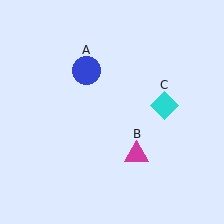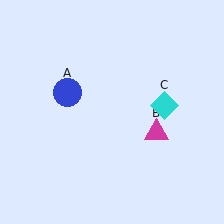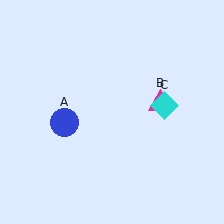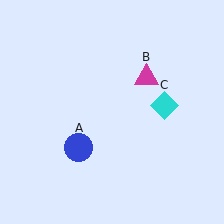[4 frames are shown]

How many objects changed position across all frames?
2 objects changed position: blue circle (object A), magenta triangle (object B).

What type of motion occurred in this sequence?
The blue circle (object A), magenta triangle (object B) rotated counterclockwise around the center of the scene.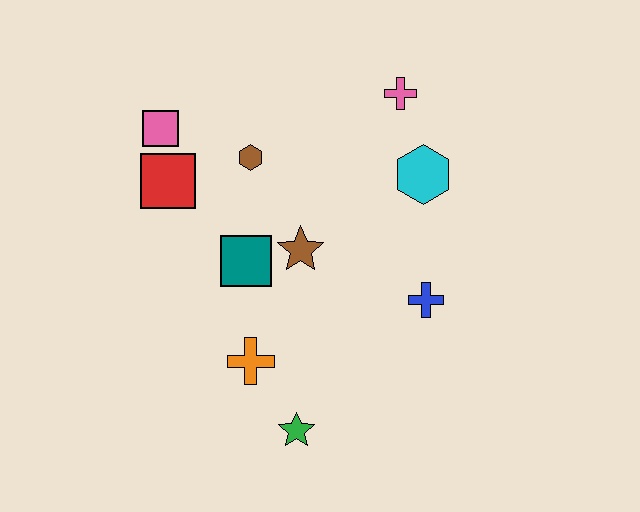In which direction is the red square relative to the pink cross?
The red square is to the left of the pink cross.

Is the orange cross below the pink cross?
Yes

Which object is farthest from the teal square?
The pink cross is farthest from the teal square.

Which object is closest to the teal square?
The brown star is closest to the teal square.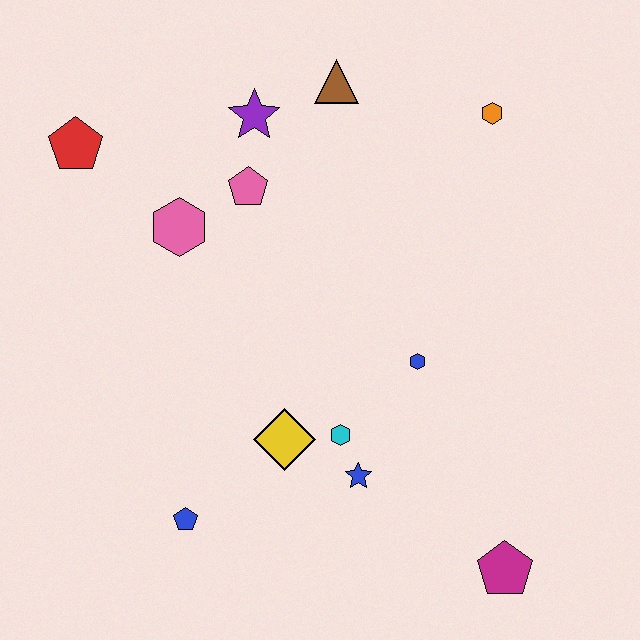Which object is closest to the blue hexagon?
The cyan hexagon is closest to the blue hexagon.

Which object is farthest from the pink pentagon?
The magenta pentagon is farthest from the pink pentagon.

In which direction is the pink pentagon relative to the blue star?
The pink pentagon is above the blue star.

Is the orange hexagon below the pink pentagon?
No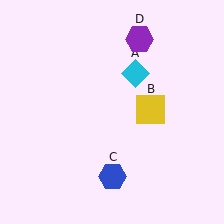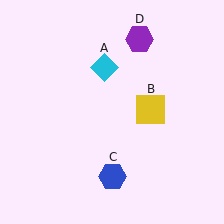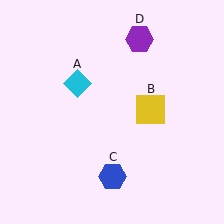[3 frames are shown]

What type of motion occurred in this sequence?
The cyan diamond (object A) rotated counterclockwise around the center of the scene.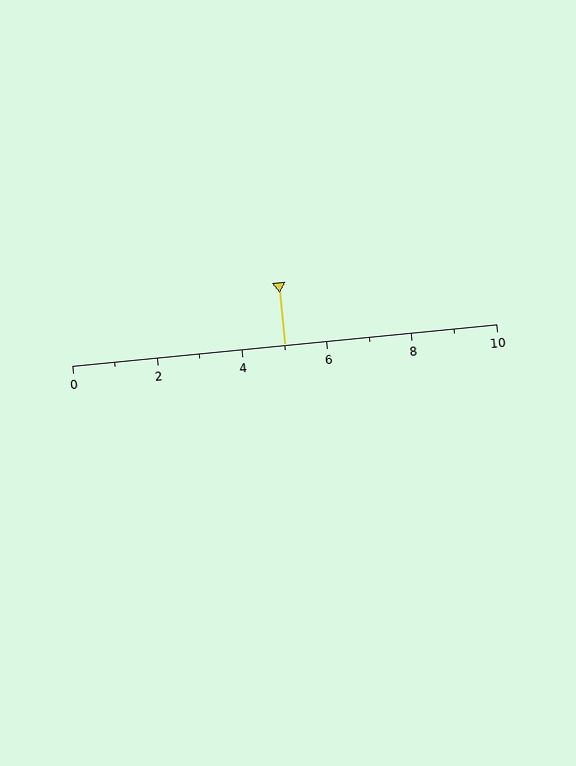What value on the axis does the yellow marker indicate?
The marker indicates approximately 5.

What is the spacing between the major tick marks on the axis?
The major ticks are spaced 2 apart.